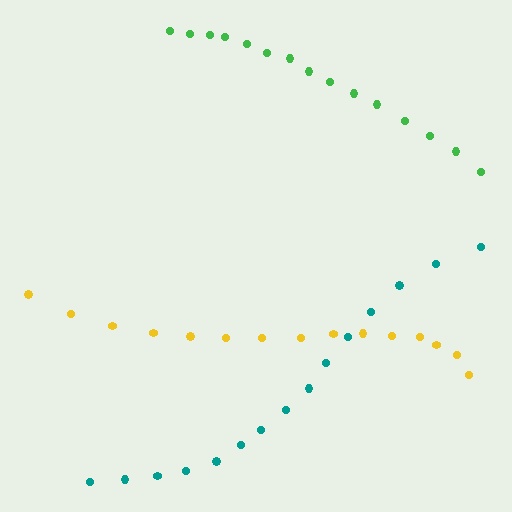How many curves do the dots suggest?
There are 3 distinct paths.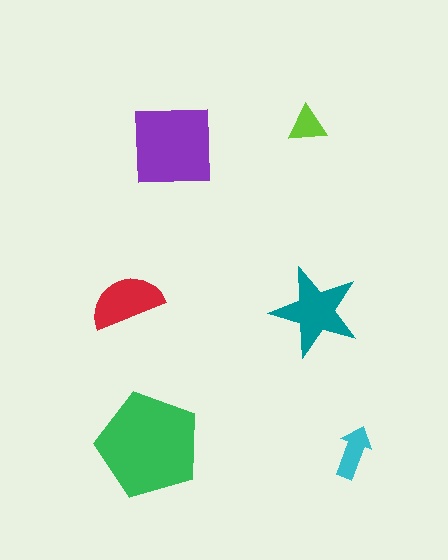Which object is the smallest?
The lime triangle.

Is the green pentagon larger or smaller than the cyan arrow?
Larger.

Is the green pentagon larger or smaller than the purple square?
Larger.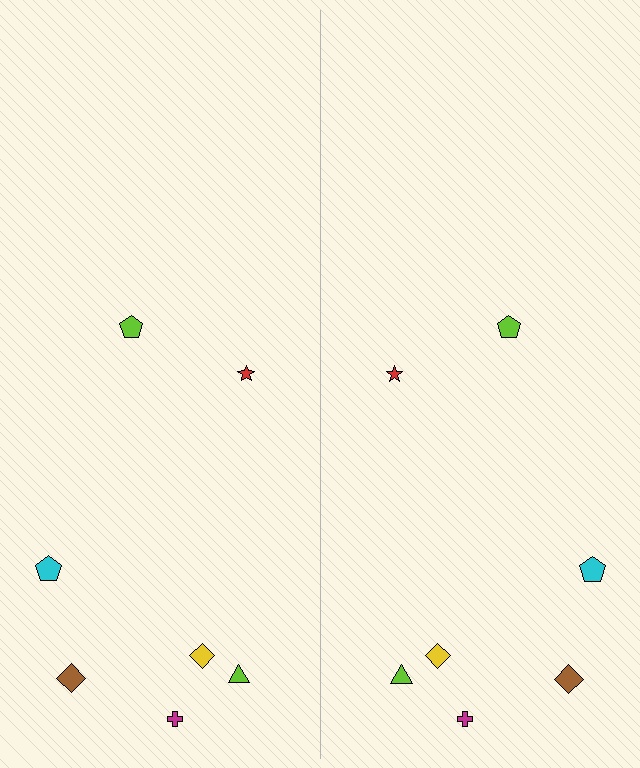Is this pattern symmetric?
Yes, this pattern has bilateral (reflection) symmetry.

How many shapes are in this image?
There are 14 shapes in this image.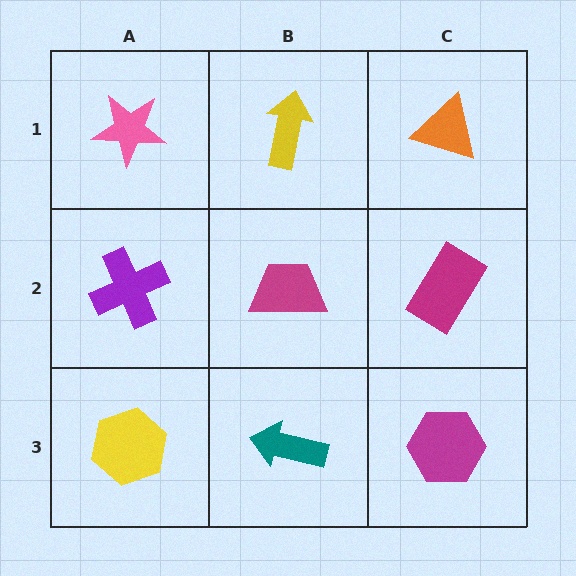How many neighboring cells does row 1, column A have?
2.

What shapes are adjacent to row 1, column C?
A magenta rectangle (row 2, column C), a yellow arrow (row 1, column B).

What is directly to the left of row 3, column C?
A teal arrow.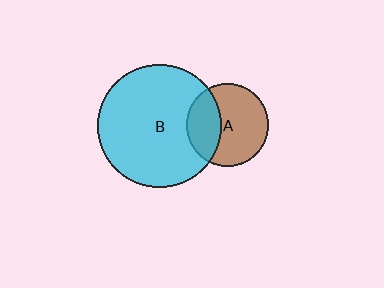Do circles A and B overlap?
Yes.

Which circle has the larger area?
Circle B (cyan).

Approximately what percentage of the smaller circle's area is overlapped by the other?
Approximately 35%.